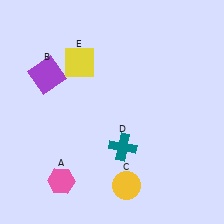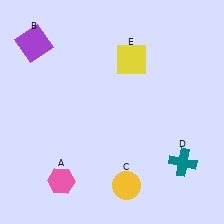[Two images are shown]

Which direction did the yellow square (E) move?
The yellow square (E) moved right.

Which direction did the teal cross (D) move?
The teal cross (D) moved right.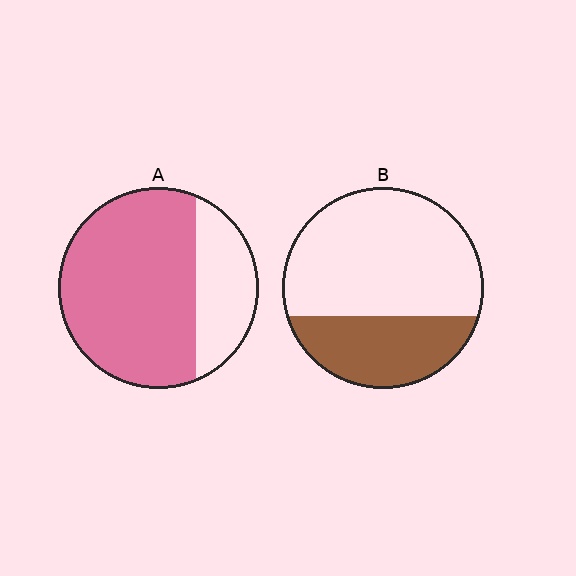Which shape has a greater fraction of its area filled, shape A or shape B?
Shape A.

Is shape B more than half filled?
No.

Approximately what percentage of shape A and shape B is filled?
A is approximately 75% and B is approximately 35%.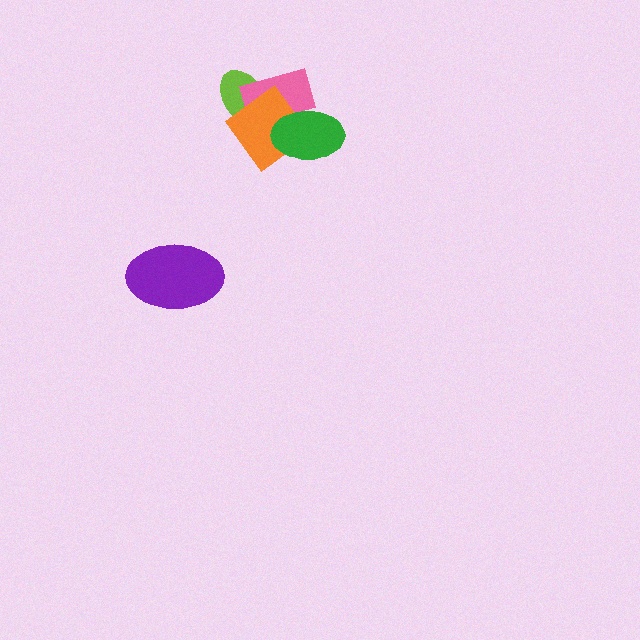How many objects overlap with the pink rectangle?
3 objects overlap with the pink rectangle.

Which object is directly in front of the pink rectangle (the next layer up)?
The orange diamond is directly in front of the pink rectangle.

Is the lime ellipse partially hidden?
Yes, it is partially covered by another shape.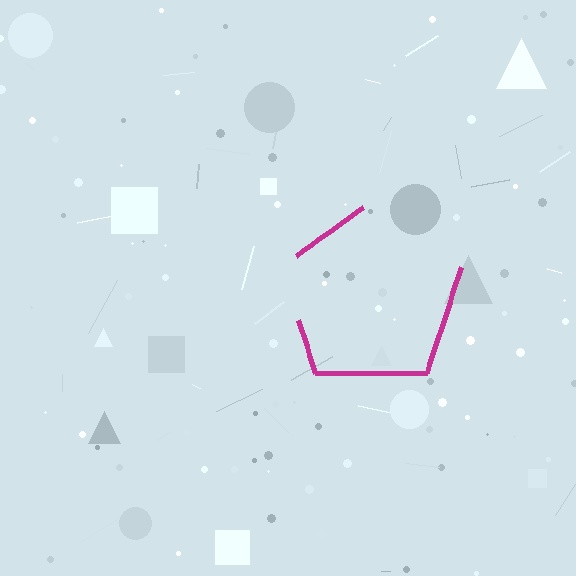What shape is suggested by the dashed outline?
The dashed outline suggests a pentagon.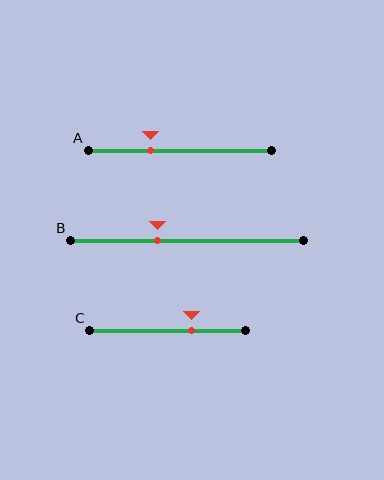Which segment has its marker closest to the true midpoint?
Segment B has its marker closest to the true midpoint.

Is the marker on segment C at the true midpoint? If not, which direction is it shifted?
No, the marker on segment C is shifted to the right by about 16% of the segment length.